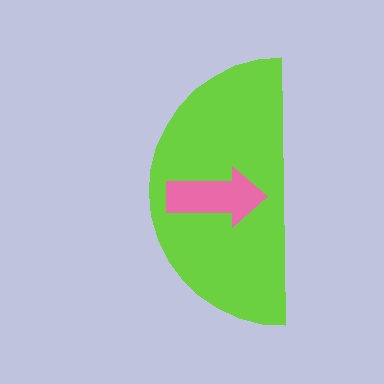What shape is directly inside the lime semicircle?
The pink arrow.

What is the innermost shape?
The pink arrow.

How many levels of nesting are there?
2.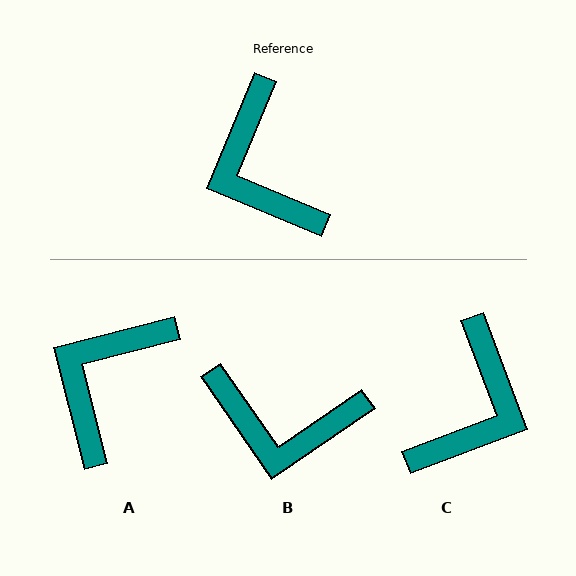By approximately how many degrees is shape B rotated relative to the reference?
Approximately 57 degrees counter-clockwise.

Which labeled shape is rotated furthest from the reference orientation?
C, about 133 degrees away.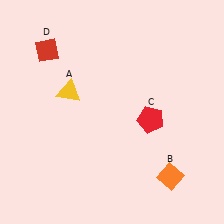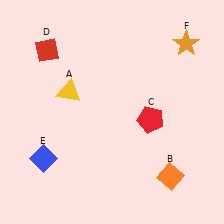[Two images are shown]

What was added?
A blue diamond (E), an orange star (F) were added in Image 2.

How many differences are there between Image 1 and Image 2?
There are 2 differences between the two images.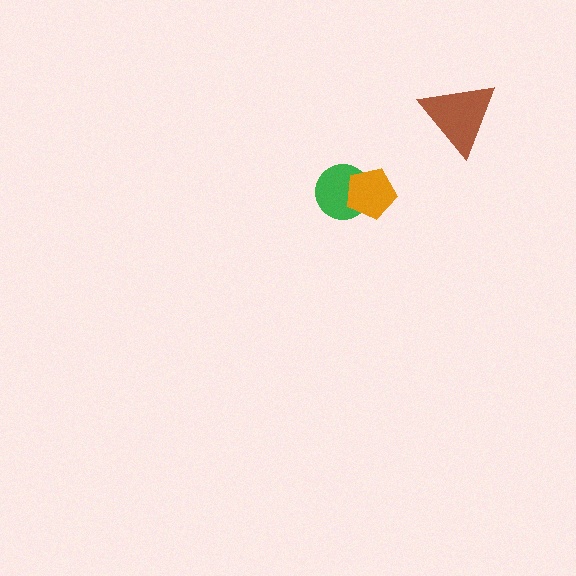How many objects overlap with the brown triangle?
0 objects overlap with the brown triangle.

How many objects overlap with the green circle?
1 object overlaps with the green circle.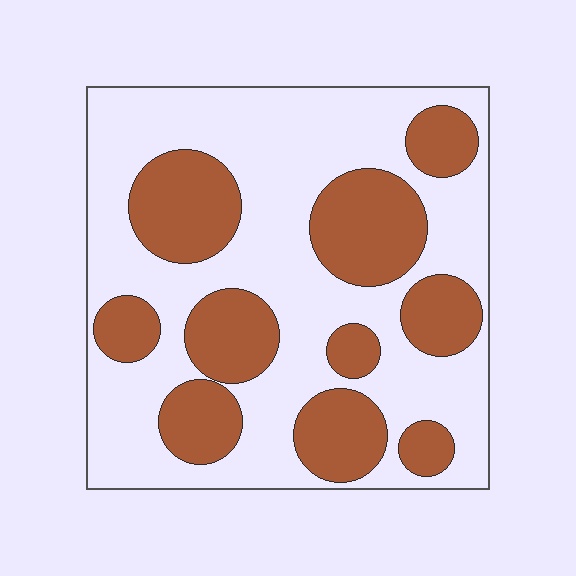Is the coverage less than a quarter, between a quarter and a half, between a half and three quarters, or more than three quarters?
Between a quarter and a half.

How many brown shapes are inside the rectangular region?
10.